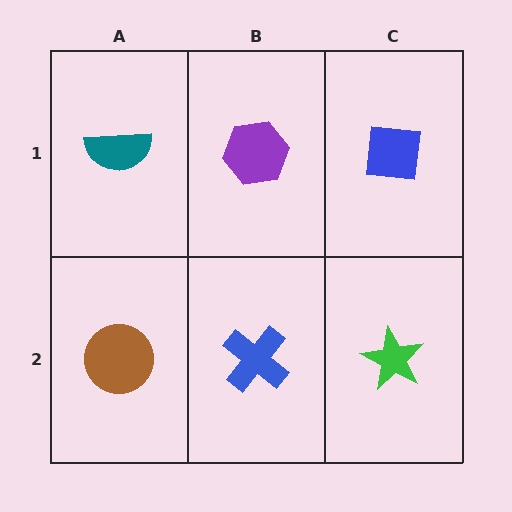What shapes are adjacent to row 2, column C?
A blue square (row 1, column C), a blue cross (row 2, column B).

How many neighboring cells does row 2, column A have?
2.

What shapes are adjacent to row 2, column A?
A teal semicircle (row 1, column A), a blue cross (row 2, column B).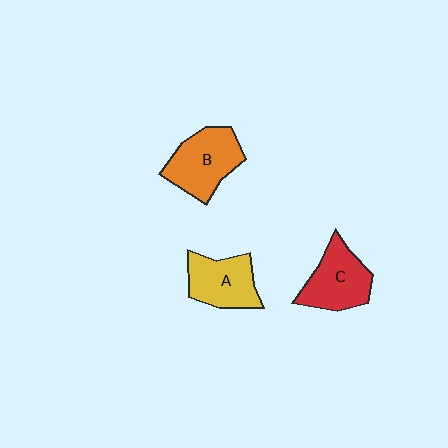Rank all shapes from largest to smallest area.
From largest to smallest: B (orange), C (red), A (yellow).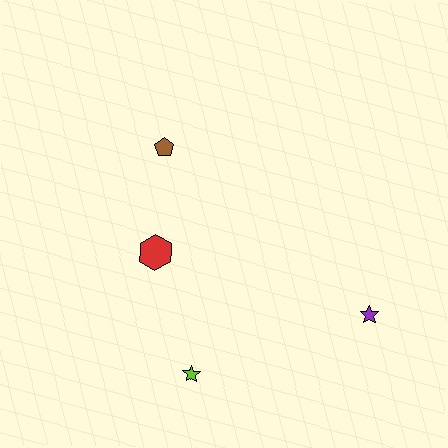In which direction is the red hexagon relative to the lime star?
The red hexagon is above the lime star.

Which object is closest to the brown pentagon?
The red hexagon is closest to the brown pentagon.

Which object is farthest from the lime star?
The brown pentagon is farthest from the lime star.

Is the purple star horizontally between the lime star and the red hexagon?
No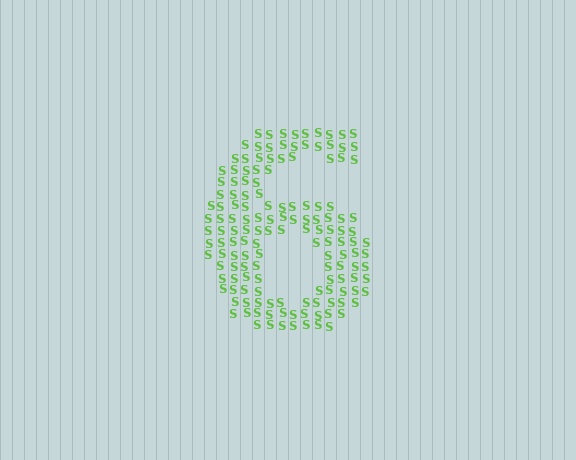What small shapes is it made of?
It is made of small letter S's.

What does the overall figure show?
The overall figure shows the digit 6.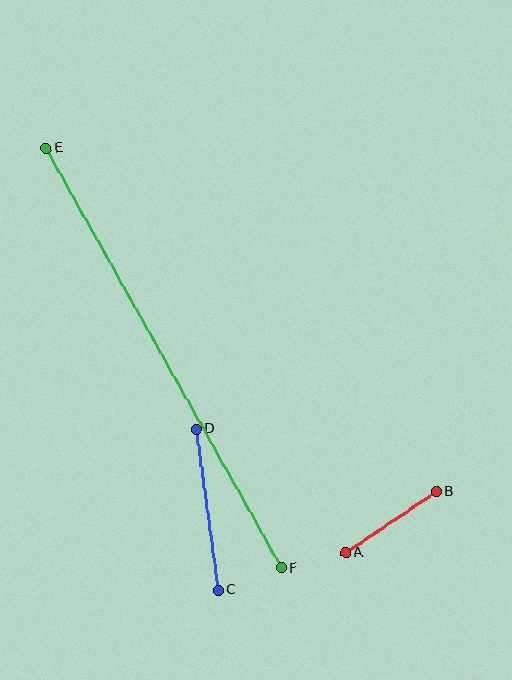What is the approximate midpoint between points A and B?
The midpoint is at approximately (391, 522) pixels.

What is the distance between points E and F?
The distance is approximately 481 pixels.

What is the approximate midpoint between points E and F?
The midpoint is at approximately (164, 358) pixels.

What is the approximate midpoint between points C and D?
The midpoint is at approximately (207, 510) pixels.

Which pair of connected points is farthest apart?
Points E and F are farthest apart.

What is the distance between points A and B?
The distance is approximately 109 pixels.